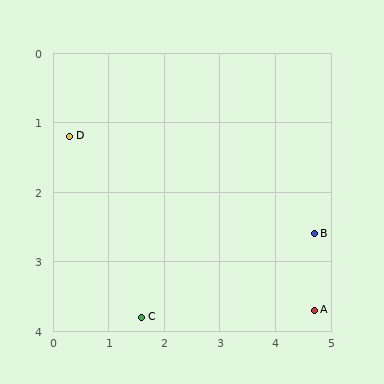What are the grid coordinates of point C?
Point C is at approximately (1.6, 3.8).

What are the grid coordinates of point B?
Point B is at approximately (4.7, 2.6).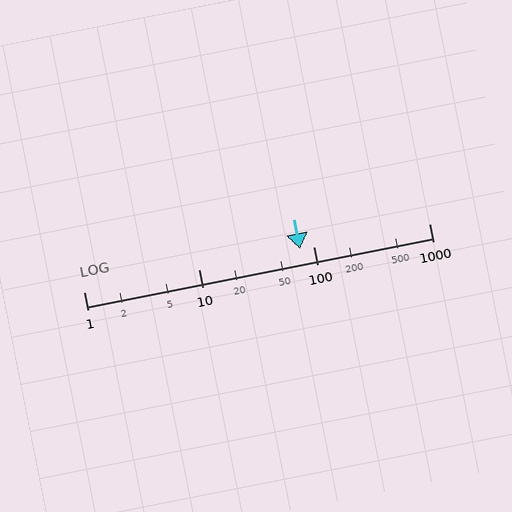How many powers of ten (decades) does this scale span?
The scale spans 3 decades, from 1 to 1000.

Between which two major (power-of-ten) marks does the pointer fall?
The pointer is between 10 and 100.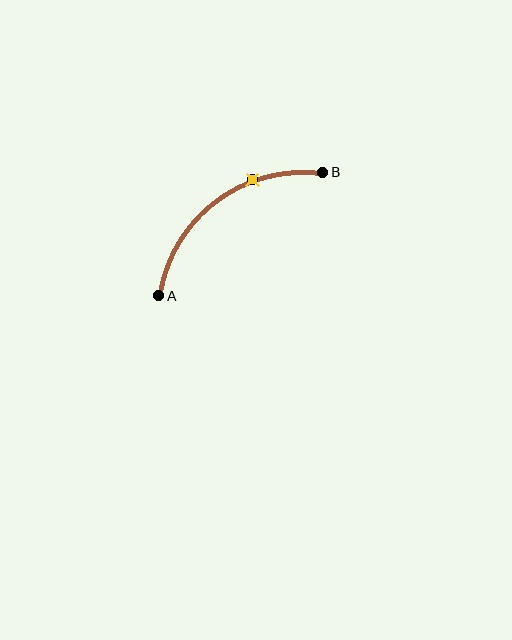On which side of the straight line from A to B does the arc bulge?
The arc bulges above and to the left of the straight line connecting A and B.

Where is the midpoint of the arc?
The arc midpoint is the point on the curve farthest from the straight line joining A and B. It sits above and to the left of that line.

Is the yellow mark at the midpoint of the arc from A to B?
No. The yellow mark lies on the arc but is closer to endpoint B. The arc midpoint would be at the point on the curve equidistant along the arc from both A and B.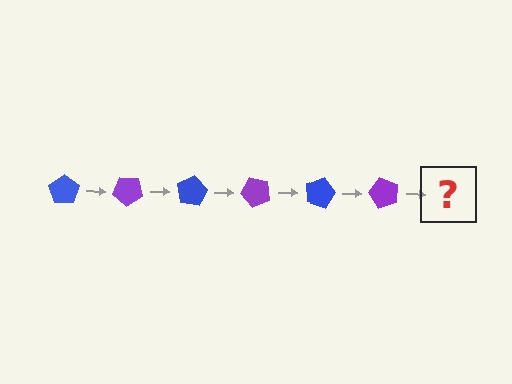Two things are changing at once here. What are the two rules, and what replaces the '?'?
The two rules are that it rotates 40 degrees each step and the color cycles through blue and purple. The '?' should be a blue pentagon, rotated 240 degrees from the start.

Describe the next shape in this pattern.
It should be a blue pentagon, rotated 240 degrees from the start.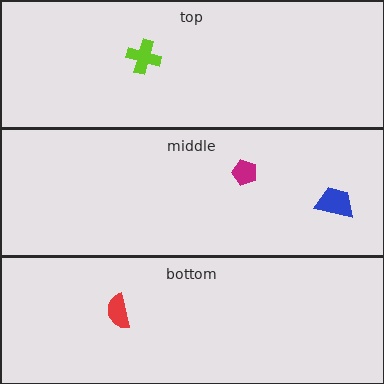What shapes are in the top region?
The lime cross.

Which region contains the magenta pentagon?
The middle region.